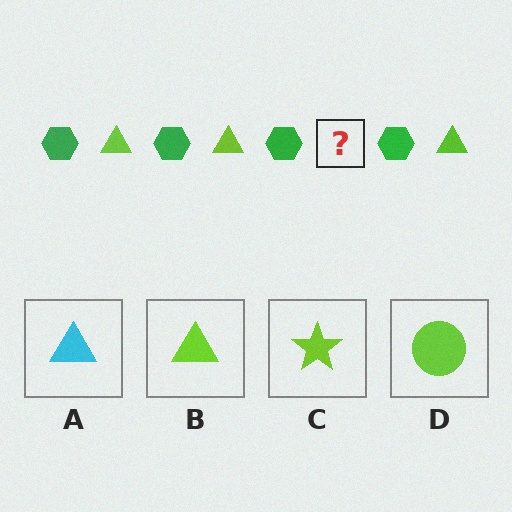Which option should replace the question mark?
Option B.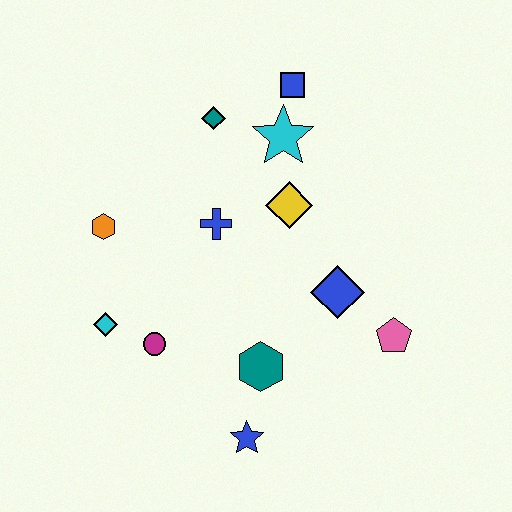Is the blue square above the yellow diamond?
Yes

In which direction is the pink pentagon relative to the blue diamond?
The pink pentagon is to the right of the blue diamond.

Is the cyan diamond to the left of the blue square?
Yes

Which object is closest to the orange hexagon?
The cyan diamond is closest to the orange hexagon.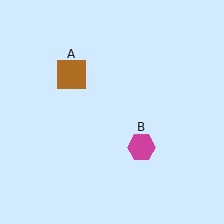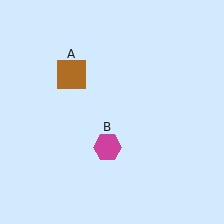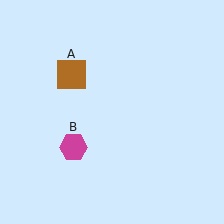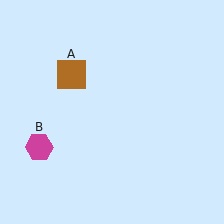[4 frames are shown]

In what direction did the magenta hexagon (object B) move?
The magenta hexagon (object B) moved left.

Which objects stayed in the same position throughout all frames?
Brown square (object A) remained stationary.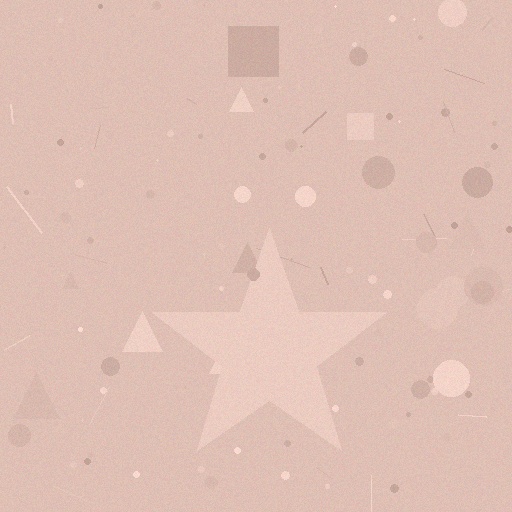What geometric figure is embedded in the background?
A star is embedded in the background.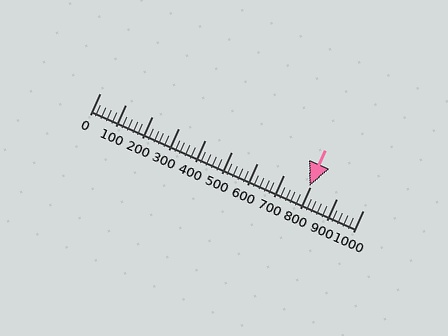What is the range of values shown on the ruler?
The ruler shows values from 0 to 1000.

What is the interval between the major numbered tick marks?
The major tick marks are spaced 100 units apart.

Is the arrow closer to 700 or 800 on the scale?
The arrow is closer to 800.